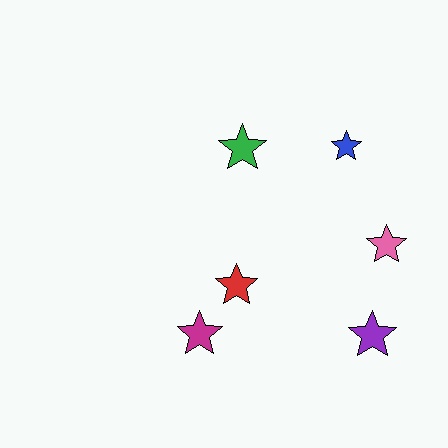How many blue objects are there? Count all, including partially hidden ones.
There is 1 blue object.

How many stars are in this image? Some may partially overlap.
There are 6 stars.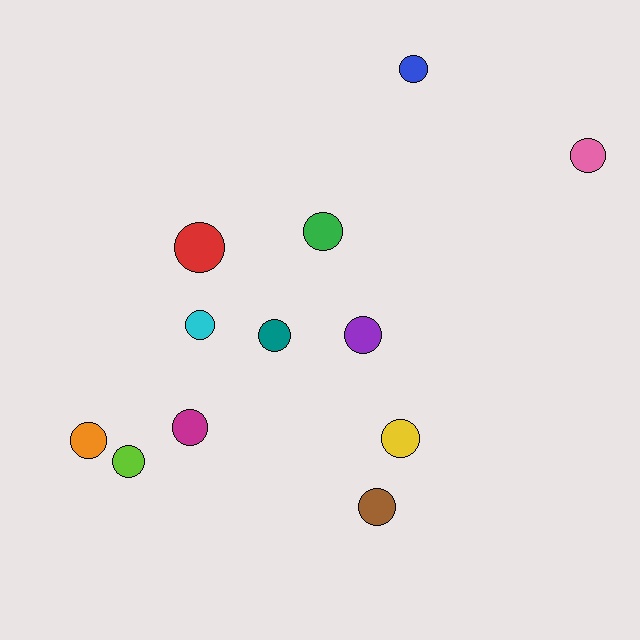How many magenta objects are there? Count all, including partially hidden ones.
There is 1 magenta object.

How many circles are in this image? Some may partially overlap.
There are 12 circles.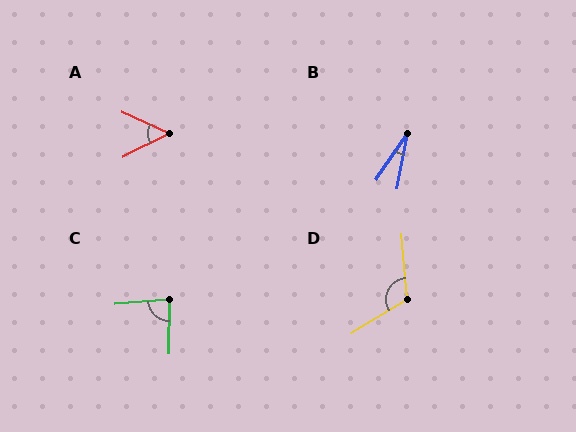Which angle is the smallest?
B, at approximately 23 degrees.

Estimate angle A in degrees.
Approximately 51 degrees.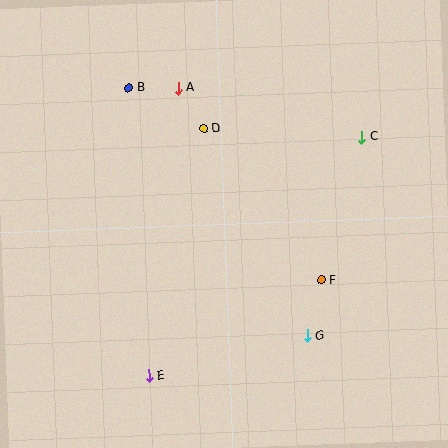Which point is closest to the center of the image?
Point D at (204, 129) is closest to the center.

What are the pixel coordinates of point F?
Point F is at (321, 280).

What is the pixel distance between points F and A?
The distance between F and A is 240 pixels.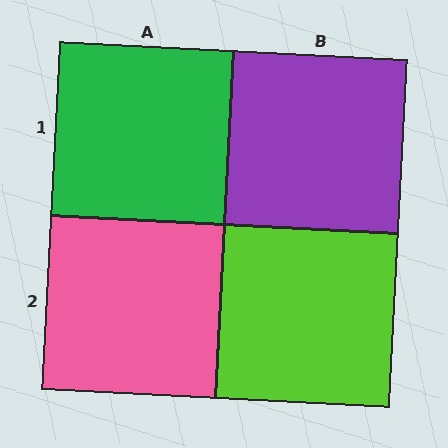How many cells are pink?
1 cell is pink.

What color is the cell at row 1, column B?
Purple.